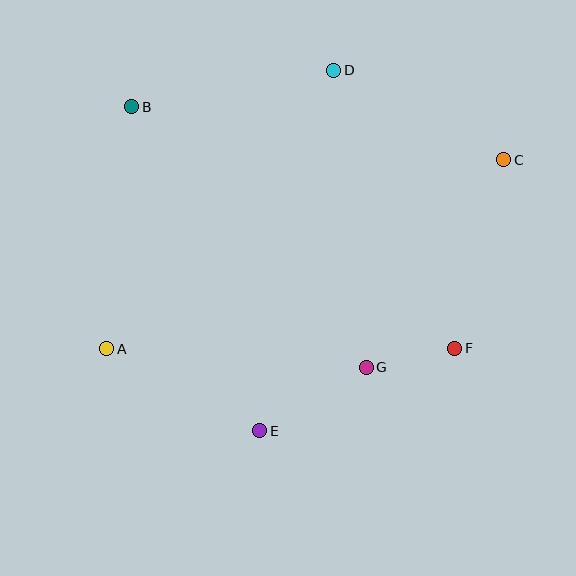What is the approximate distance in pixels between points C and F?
The distance between C and F is approximately 195 pixels.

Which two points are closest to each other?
Points F and G are closest to each other.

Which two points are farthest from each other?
Points A and C are farthest from each other.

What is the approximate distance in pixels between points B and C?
The distance between B and C is approximately 375 pixels.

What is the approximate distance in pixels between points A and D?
The distance between A and D is approximately 360 pixels.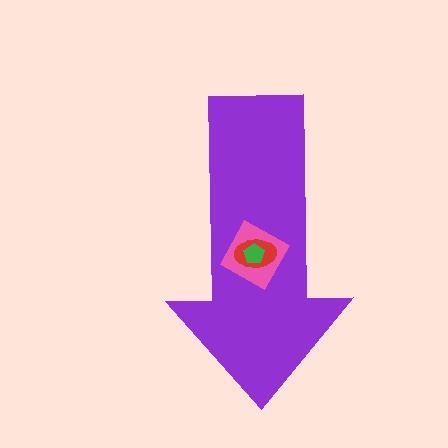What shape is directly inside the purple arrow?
The pink square.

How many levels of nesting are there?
4.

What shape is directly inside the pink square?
The red ellipse.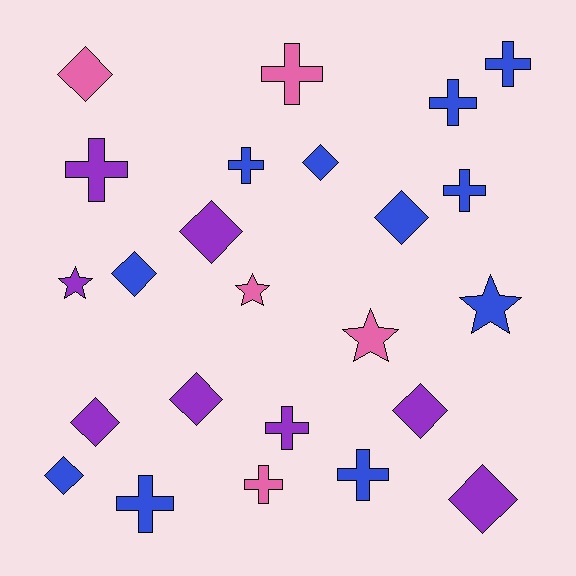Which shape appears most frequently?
Cross, with 10 objects.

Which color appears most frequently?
Blue, with 11 objects.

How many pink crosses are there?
There are 2 pink crosses.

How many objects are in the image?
There are 24 objects.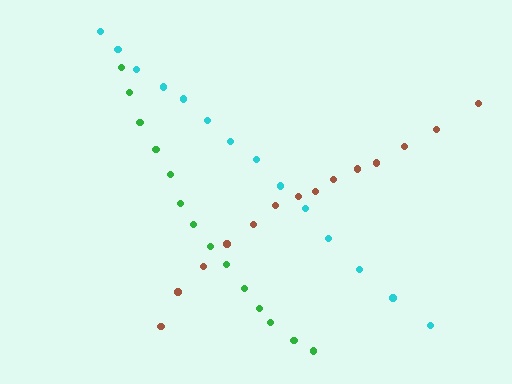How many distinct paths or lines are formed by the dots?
There are 3 distinct paths.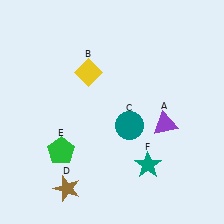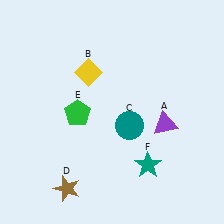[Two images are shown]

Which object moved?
The green pentagon (E) moved up.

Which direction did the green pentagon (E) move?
The green pentagon (E) moved up.